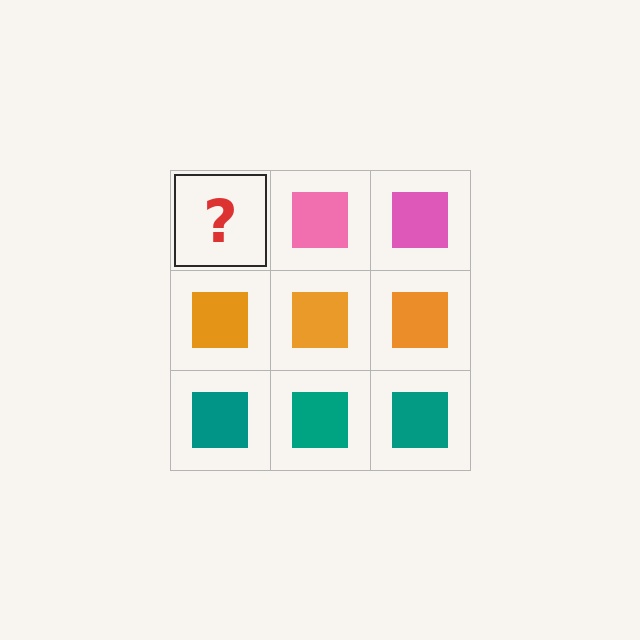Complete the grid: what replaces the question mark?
The question mark should be replaced with a pink square.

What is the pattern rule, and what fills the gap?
The rule is that each row has a consistent color. The gap should be filled with a pink square.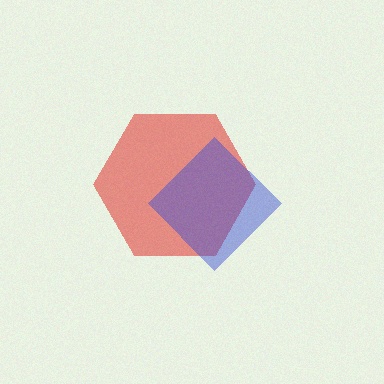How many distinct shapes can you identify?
There are 2 distinct shapes: a red hexagon, a blue diamond.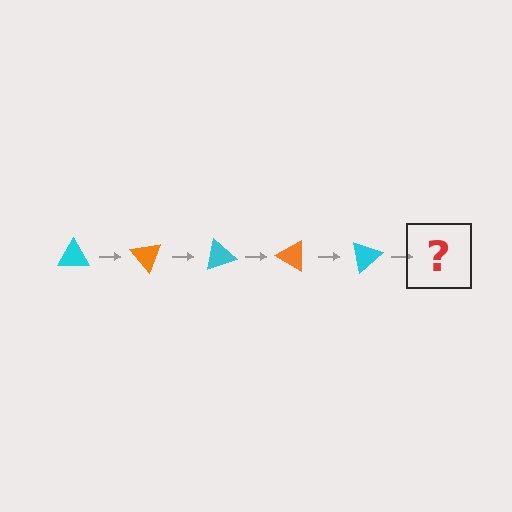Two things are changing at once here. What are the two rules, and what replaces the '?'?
The two rules are that it rotates 50 degrees each step and the color cycles through cyan and orange. The '?' should be an orange triangle, rotated 250 degrees from the start.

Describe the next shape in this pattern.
It should be an orange triangle, rotated 250 degrees from the start.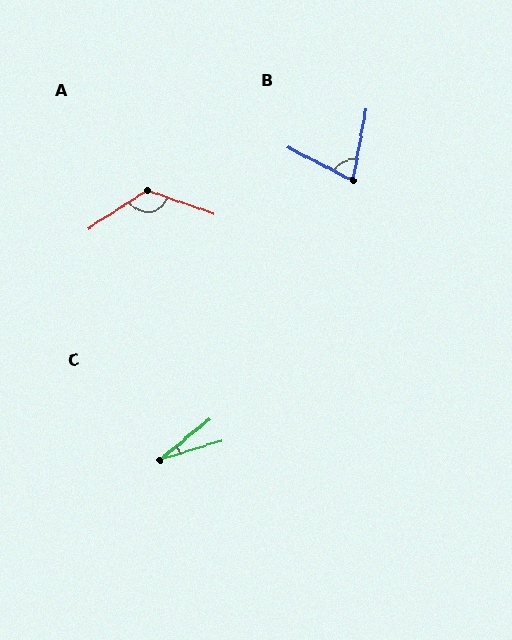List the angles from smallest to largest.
C (22°), B (73°), A (128°).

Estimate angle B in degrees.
Approximately 73 degrees.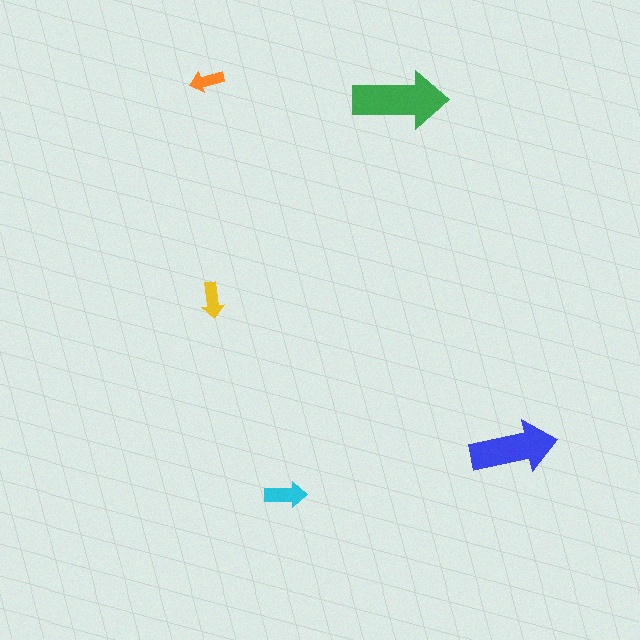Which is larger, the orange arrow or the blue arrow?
The blue one.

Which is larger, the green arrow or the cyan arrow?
The green one.